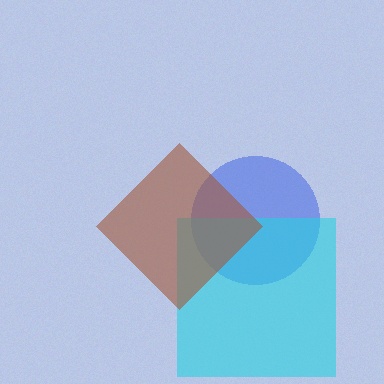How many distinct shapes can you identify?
There are 3 distinct shapes: a blue circle, a cyan square, a brown diamond.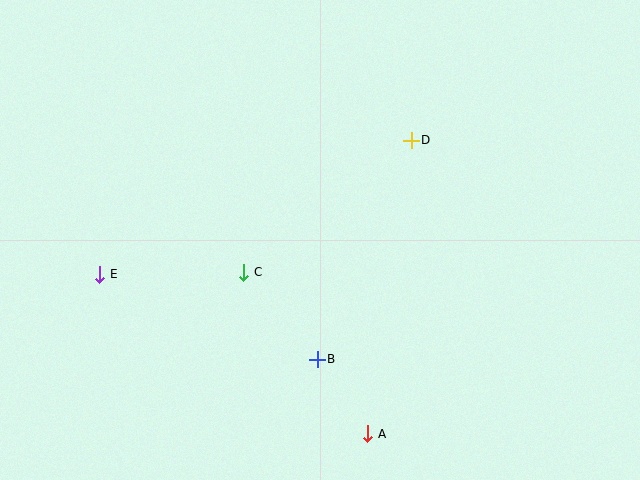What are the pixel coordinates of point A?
Point A is at (368, 434).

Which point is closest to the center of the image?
Point C at (243, 272) is closest to the center.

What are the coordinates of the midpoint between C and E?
The midpoint between C and E is at (172, 273).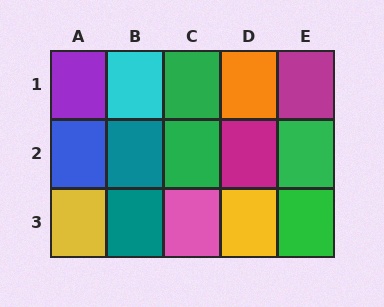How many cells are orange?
1 cell is orange.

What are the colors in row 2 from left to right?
Blue, teal, green, magenta, green.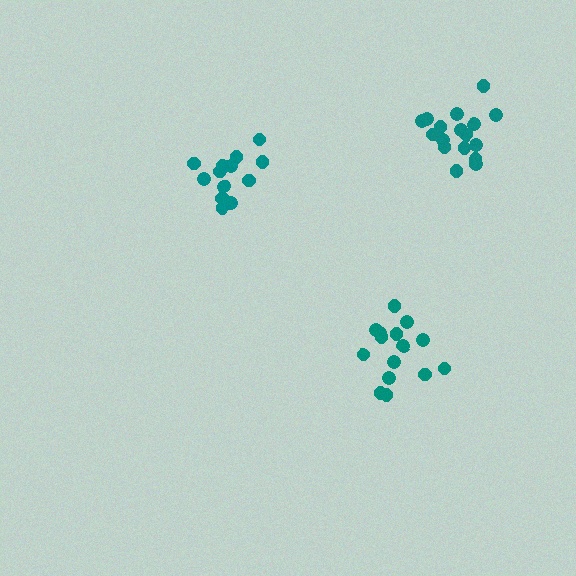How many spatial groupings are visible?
There are 3 spatial groupings.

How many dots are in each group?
Group 1: 13 dots, Group 2: 17 dots, Group 3: 15 dots (45 total).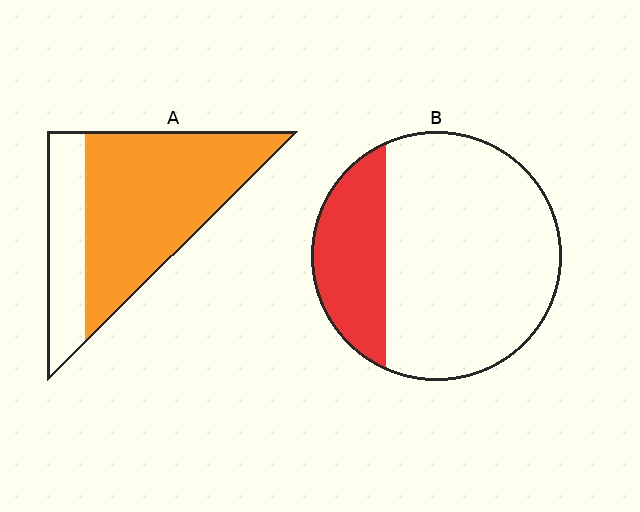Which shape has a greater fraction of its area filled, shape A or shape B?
Shape A.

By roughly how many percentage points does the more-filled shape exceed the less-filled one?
By roughly 45 percentage points (A over B).